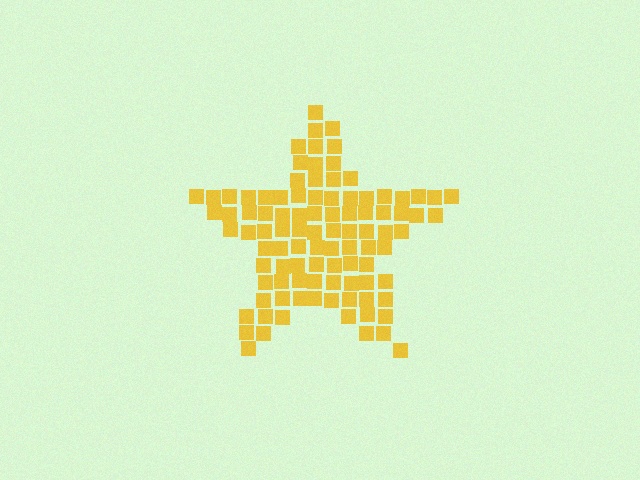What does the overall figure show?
The overall figure shows a star.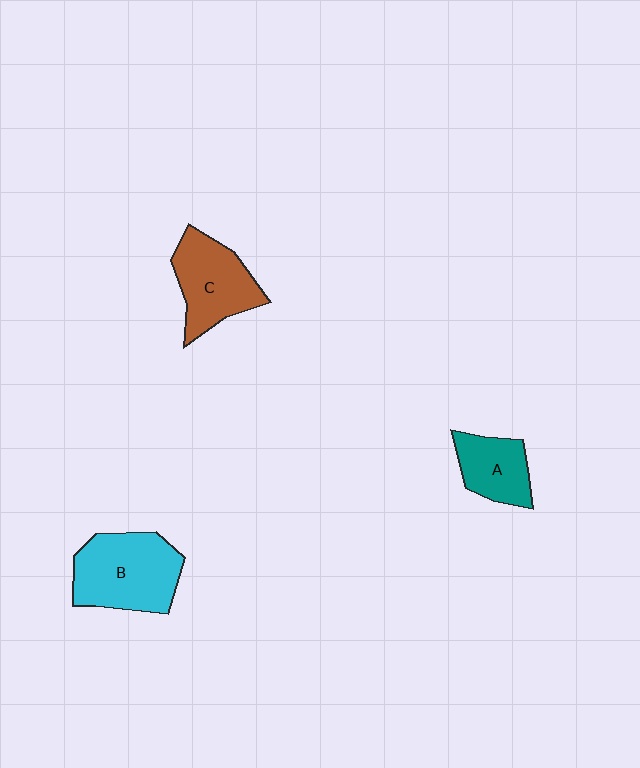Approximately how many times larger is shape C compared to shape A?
Approximately 1.4 times.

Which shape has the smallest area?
Shape A (teal).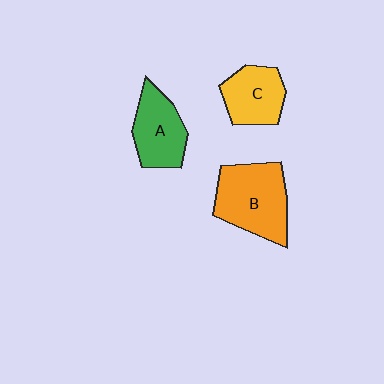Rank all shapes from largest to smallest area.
From largest to smallest: B (orange), A (green), C (yellow).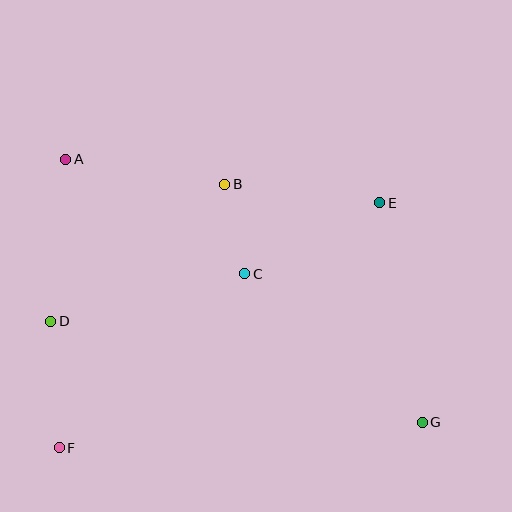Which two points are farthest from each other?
Points A and G are farthest from each other.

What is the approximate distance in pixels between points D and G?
The distance between D and G is approximately 385 pixels.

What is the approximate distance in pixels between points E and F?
The distance between E and F is approximately 403 pixels.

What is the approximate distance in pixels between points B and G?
The distance between B and G is approximately 309 pixels.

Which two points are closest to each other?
Points B and C are closest to each other.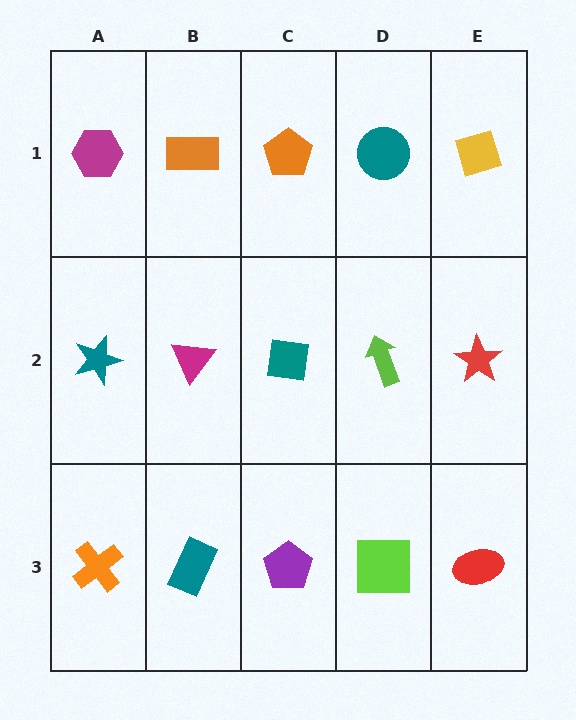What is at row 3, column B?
A teal rectangle.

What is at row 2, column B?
A magenta triangle.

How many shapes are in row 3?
5 shapes.